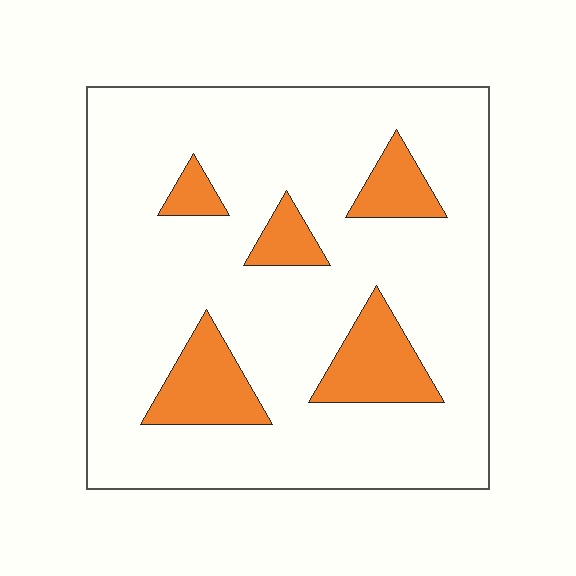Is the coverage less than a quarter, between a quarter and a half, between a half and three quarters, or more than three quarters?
Less than a quarter.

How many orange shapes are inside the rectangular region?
5.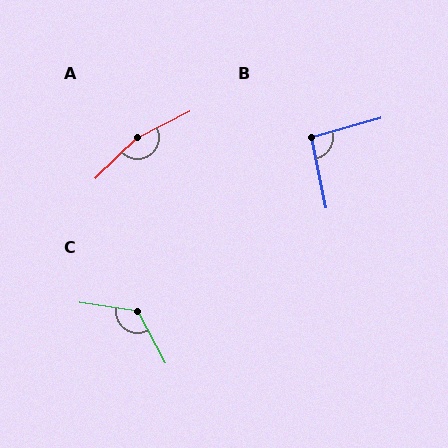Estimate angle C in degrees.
Approximately 126 degrees.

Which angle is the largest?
A, at approximately 162 degrees.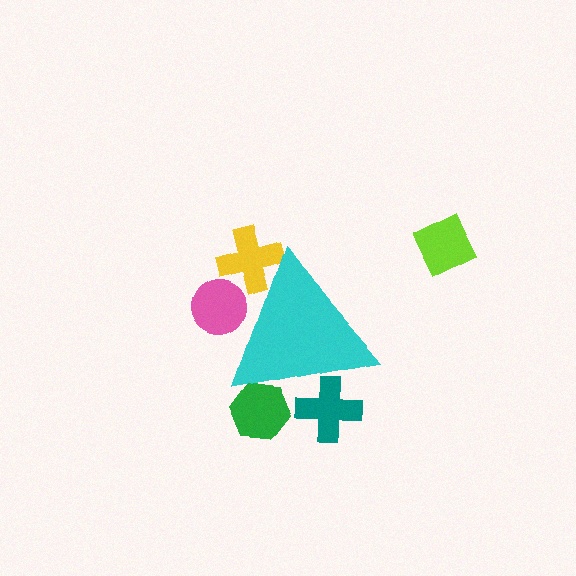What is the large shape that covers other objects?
A cyan triangle.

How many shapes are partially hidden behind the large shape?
4 shapes are partially hidden.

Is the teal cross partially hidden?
Yes, the teal cross is partially hidden behind the cyan triangle.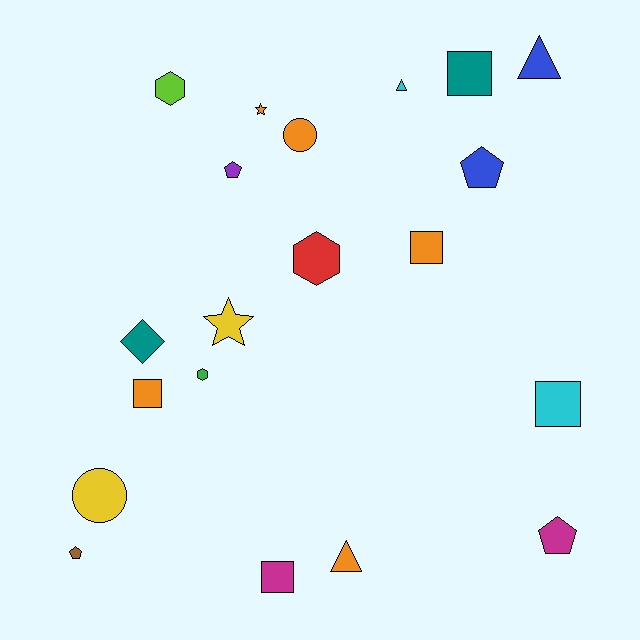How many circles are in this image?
There are 2 circles.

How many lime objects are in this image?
There is 1 lime object.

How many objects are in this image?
There are 20 objects.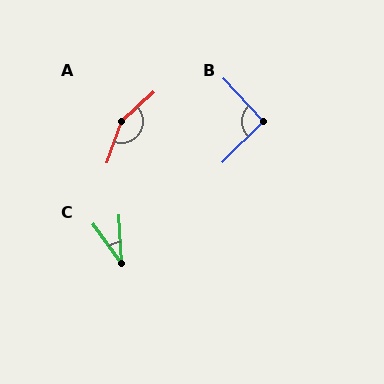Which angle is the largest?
A, at approximately 152 degrees.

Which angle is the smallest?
C, at approximately 33 degrees.